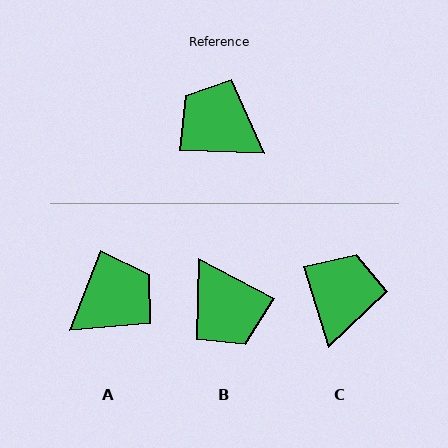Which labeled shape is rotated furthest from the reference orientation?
B, about 154 degrees away.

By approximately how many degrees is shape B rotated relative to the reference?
Approximately 154 degrees counter-clockwise.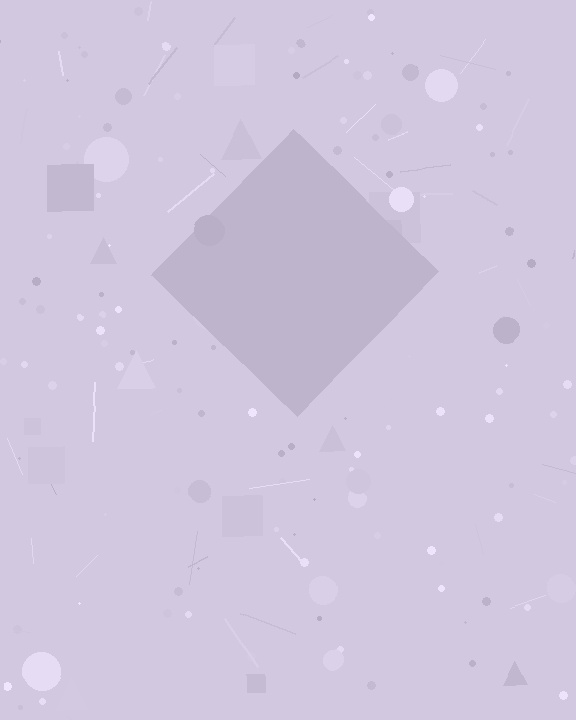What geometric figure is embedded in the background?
A diamond is embedded in the background.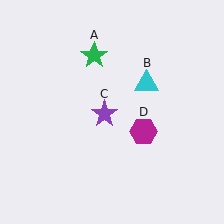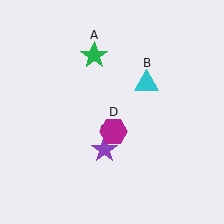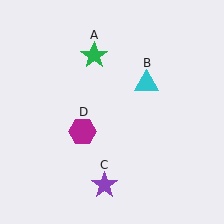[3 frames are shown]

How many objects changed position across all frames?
2 objects changed position: purple star (object C), magenta hexagon (object D).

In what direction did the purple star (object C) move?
The purple star (object C) moved down.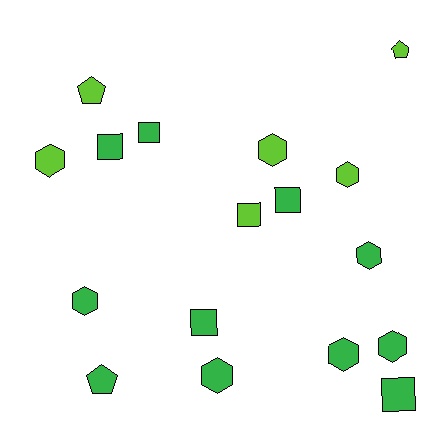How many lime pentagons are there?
There are 2 lime pentagons.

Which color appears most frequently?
Green, with 11 objects.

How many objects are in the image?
There are 17 objects.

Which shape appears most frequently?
Hexagon, with 8 objects.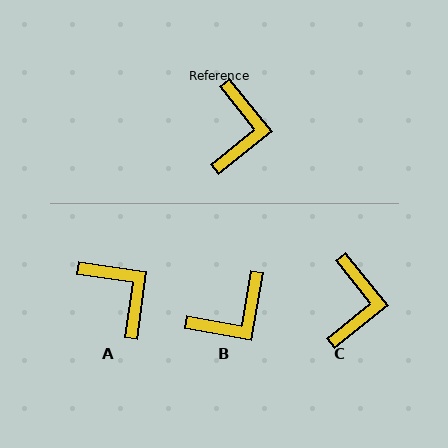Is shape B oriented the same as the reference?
No, it is off by about 49 degrees.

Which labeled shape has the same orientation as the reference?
C.